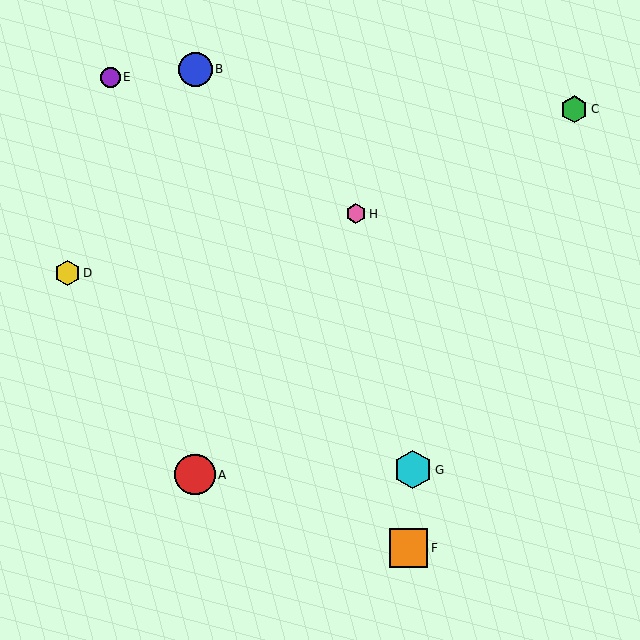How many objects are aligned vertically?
2 objects (A, B) are aligned vertically.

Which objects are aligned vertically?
Objects A, B are aligned vertically.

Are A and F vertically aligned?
No, A is at x≈195 and F is at x≈409.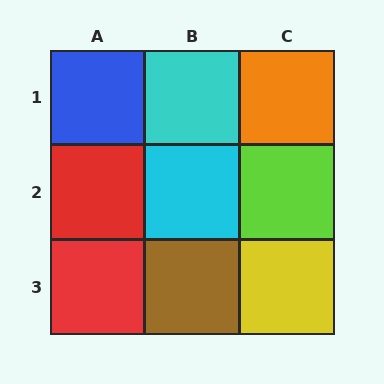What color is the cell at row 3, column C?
Yellow.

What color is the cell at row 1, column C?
Orange.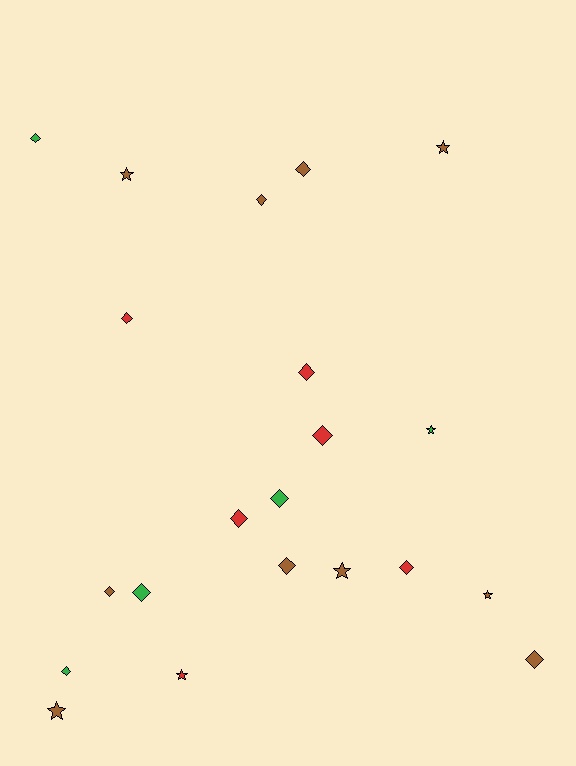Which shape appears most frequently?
Diamond, with 14 objects.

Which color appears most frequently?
Brown, with 10 objects.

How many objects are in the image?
There are 21 objects.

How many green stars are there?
There is 1 green star.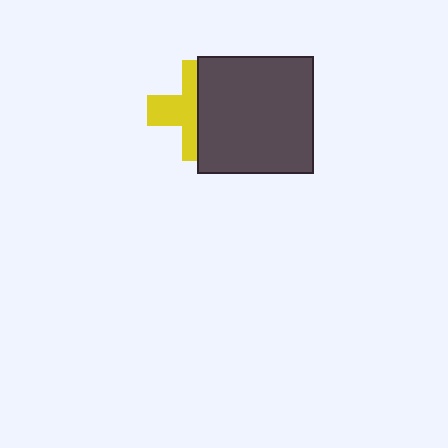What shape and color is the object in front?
The object in front is a dark gray square.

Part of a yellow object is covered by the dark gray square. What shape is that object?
It is a cross.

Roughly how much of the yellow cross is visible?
About half of it is visible (roughly 49%).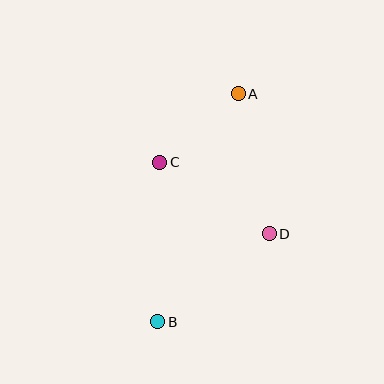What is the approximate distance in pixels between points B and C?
The distance between B and C is approximately 160 pixels.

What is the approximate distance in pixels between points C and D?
The distance between C and D is approximately 131 pixels.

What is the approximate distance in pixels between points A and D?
The distance between A and D is approximately 143 pixels.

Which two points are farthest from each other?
Points A and B are farthest from each other.